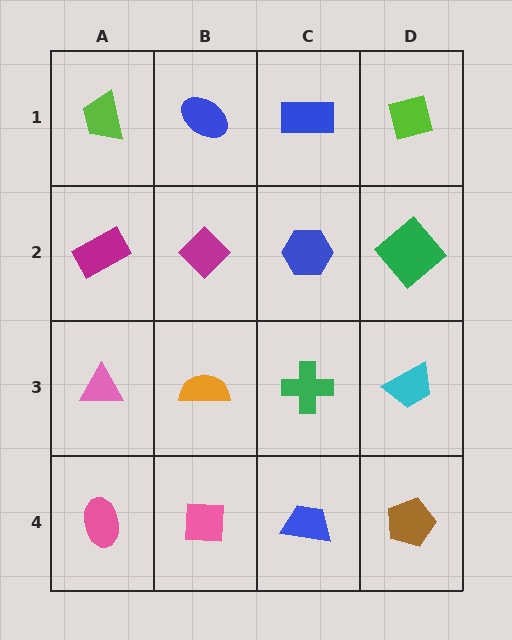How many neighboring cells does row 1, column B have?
3.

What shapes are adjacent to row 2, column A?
A lime trapezoid (row 1, column A), a pink triangle (row 3, column A), a magenta diamond (row 2, column B).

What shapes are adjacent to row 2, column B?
A blue ellipse (row 1, column B), an orange semicircle (row 3, column B), a magenta rectangle (row 2, column A), a blue hexagon (row 2, column C).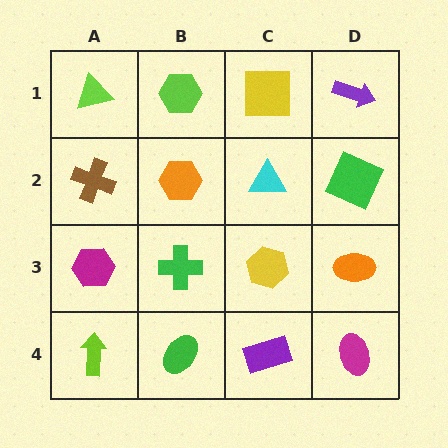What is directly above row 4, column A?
A magenta hexagon.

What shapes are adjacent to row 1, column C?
A cyan triangle (row 2, column C), a lime hexagon (row 1, column B), a purple arrow (row 1, column D).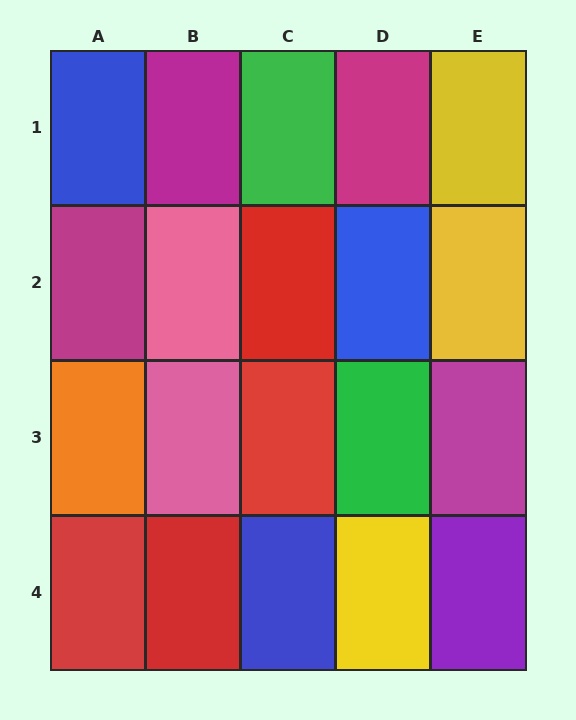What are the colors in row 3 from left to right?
Orange, pink, red, green, magenta.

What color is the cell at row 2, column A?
Magenta.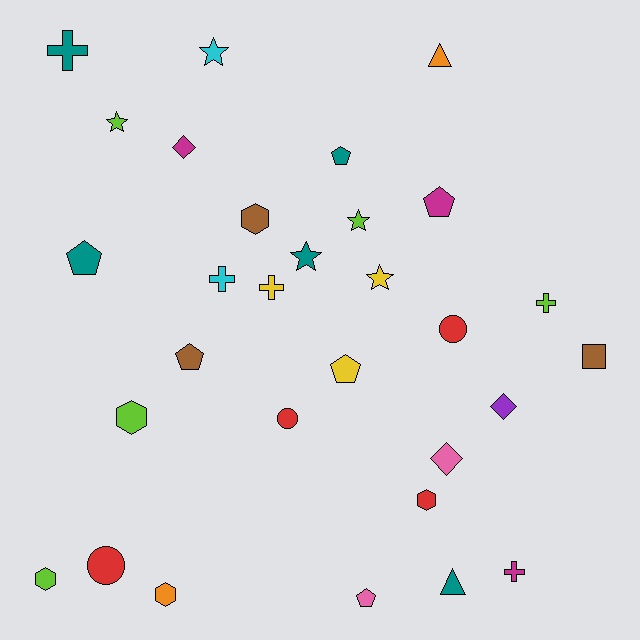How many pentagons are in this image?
There are 6 pentagons.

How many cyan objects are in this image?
There are 2 cyan objects.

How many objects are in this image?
There are 30 objects.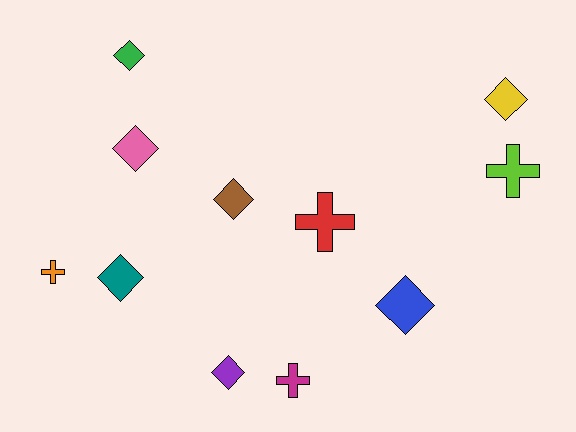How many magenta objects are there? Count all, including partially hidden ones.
There is 1 magenta object.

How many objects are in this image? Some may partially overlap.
There are 11 objects.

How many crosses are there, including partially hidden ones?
There are 4 crosses.